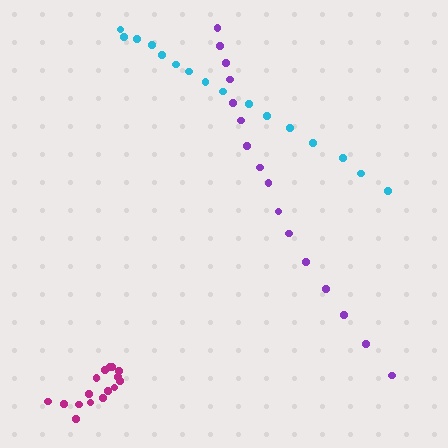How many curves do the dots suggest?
There are 3 distinct paths.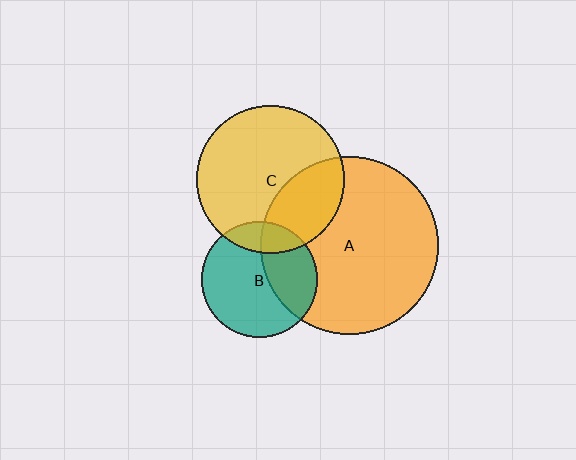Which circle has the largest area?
Circle A (orange).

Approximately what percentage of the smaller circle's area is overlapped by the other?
Approximately 35%.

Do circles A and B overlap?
Yes.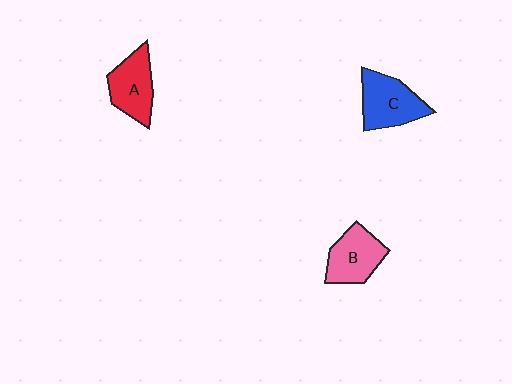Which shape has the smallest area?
Shape A (red).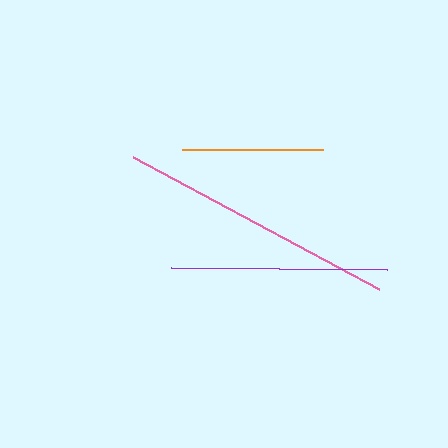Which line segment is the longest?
The pink line is the longest at approximately 279 pixels.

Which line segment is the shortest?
The orange line is the shortest at approximately 141 pixels.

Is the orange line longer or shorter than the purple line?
The purple line is longer than the orange line.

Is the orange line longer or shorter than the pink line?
The pink line is longer than the orange line.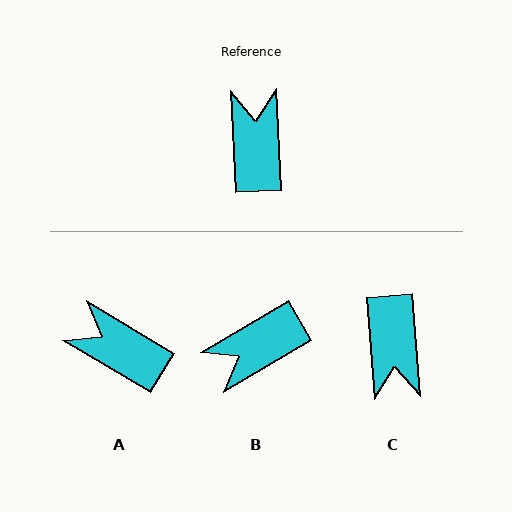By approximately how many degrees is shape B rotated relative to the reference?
Approximately 117 degrees counter-clockwise.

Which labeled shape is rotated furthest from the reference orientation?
C, about 178 degrees away.